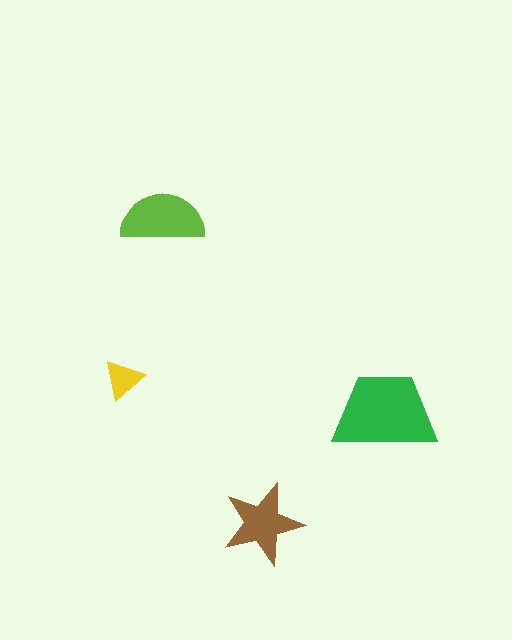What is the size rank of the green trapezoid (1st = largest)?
1st.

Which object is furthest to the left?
The yellow triangle is leftmost.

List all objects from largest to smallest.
The green trapezoid, the lime semicircle, the brown star, the yellow triangle.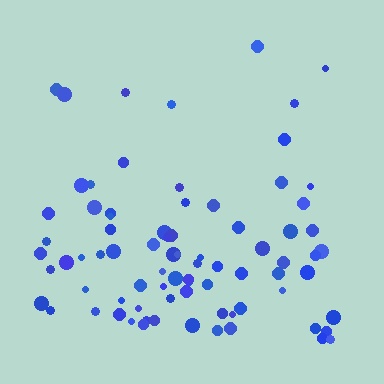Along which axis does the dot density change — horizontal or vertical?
Vertical.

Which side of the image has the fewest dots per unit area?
The top.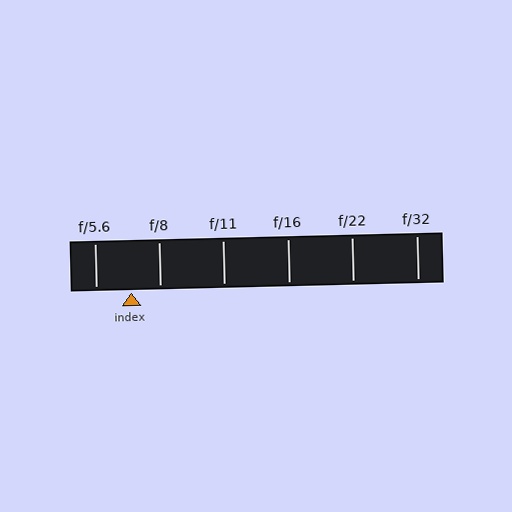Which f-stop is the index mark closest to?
The index mark is closest to f/8.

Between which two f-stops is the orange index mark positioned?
The index mark is between f/5.6 and f/8.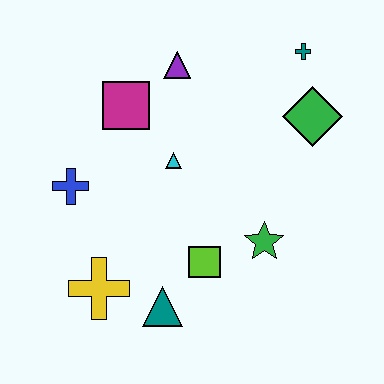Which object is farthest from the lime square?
The teal cross is farthest from the lime square.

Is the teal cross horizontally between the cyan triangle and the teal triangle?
No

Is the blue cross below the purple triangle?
Yes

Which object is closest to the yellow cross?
The teal triangle is closest to the yellow cross.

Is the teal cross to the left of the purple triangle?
No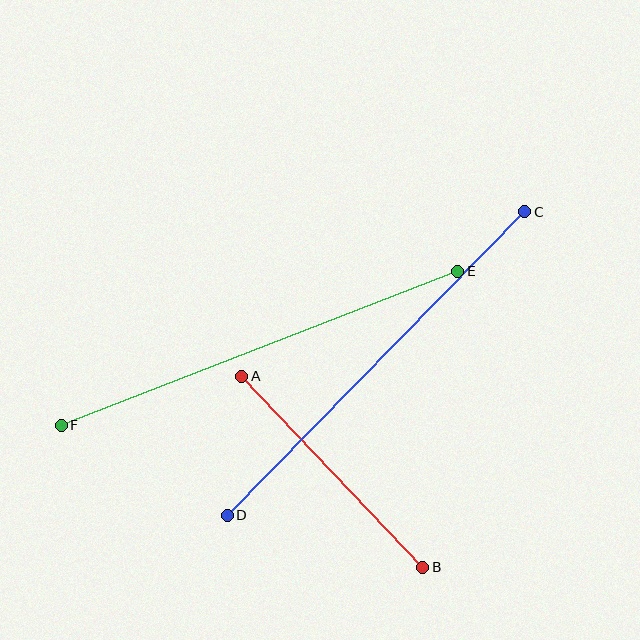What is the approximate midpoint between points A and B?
The midpoint is at approximately (332, 472) pixels.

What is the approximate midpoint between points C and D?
The midpoint is at approximately (376, 363) pixels.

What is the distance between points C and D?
The distance is approximately 425 pixels.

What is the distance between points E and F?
The distance is approximately 425 pixels.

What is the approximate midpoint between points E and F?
The midpoint is at approximately (260, 348) pixels.